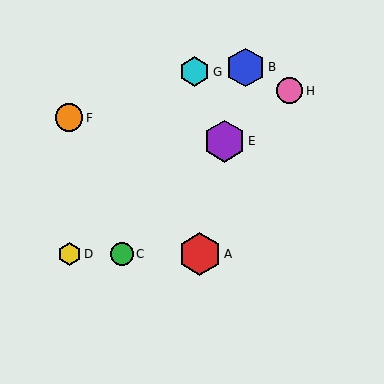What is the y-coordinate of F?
Object F is at y≈118.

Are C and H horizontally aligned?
No, C is at y≈254 and H is at y≈91.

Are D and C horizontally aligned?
Yes, both are at y≈254.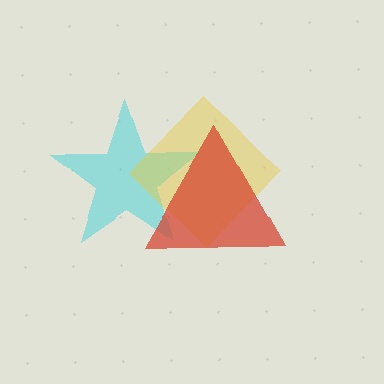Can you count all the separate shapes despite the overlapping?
Yes, there are 3 separate shapes.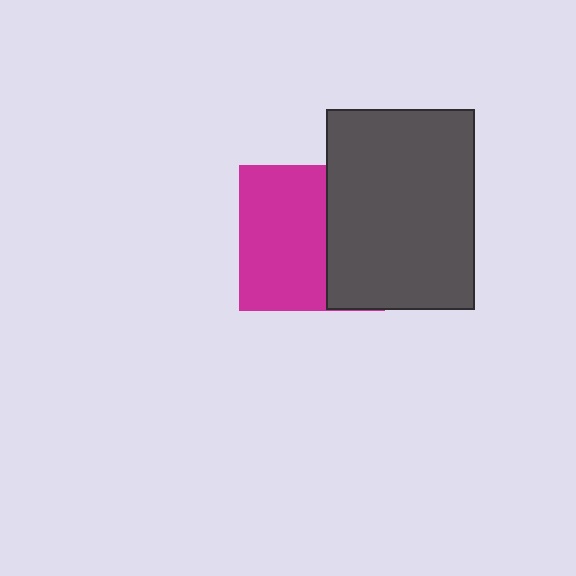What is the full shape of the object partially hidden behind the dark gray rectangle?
The partially hidden object is a magenta square.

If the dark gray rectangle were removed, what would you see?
You would see the complete magenta square.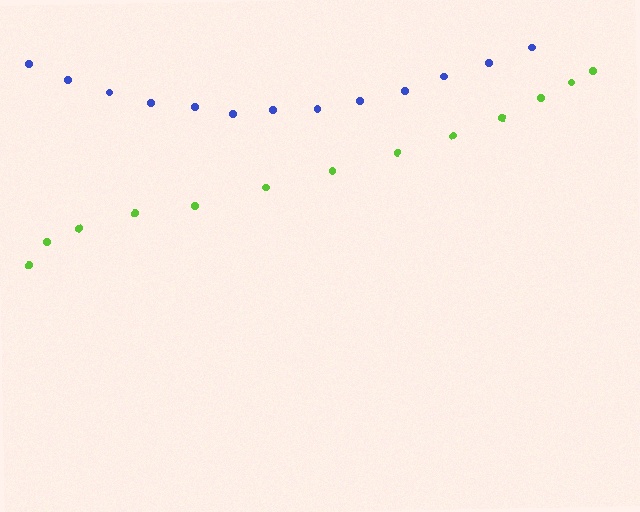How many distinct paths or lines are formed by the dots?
There are 2 distinct paths.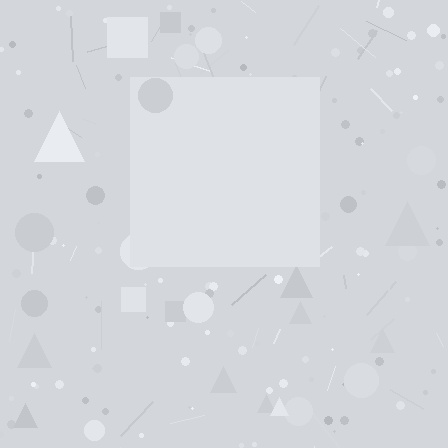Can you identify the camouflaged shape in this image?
The camouflaged shape is a square.